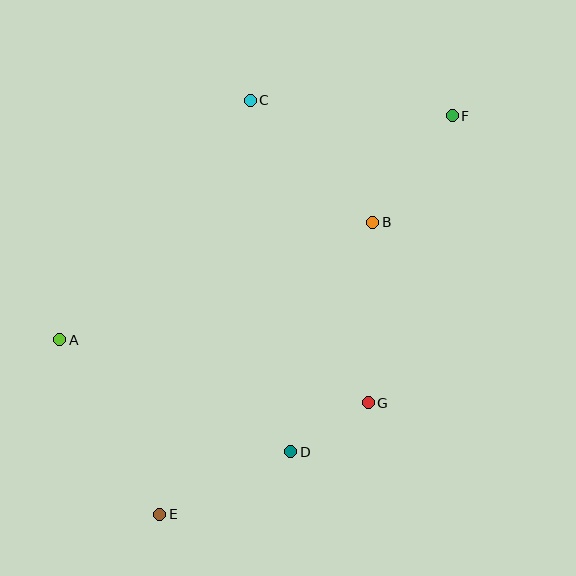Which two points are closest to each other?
Points D and G are closest to each other.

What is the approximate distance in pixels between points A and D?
The distance between A and D is approximately 257 pixels.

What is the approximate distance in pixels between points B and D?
The distance between B and D is approximately 244 pixels.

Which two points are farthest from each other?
Points E and F are farthest from each other.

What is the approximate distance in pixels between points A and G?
The distance between A and G is approximately 315 pixels.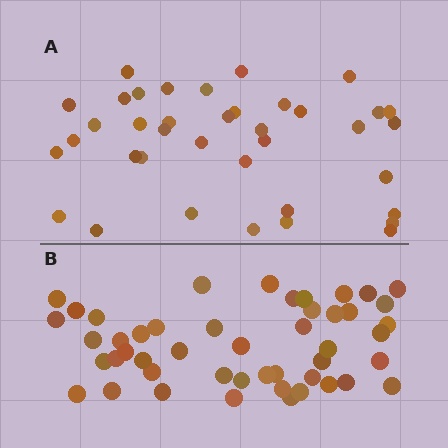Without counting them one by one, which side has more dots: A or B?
Region B (the bottom region) has more dots.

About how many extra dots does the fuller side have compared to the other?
Region B has roughly 10 or so more dots than region A.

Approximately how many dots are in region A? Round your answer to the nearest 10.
About 40 dots. (The exact count is 38, which rounds to 40.)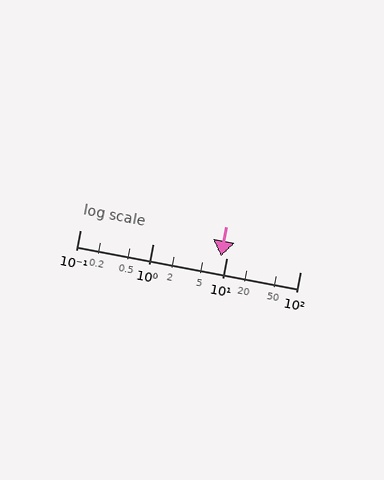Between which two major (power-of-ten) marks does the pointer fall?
The pointer is between 1 and 10.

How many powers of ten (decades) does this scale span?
The scale spans 3 decades, from 0.1 to 100.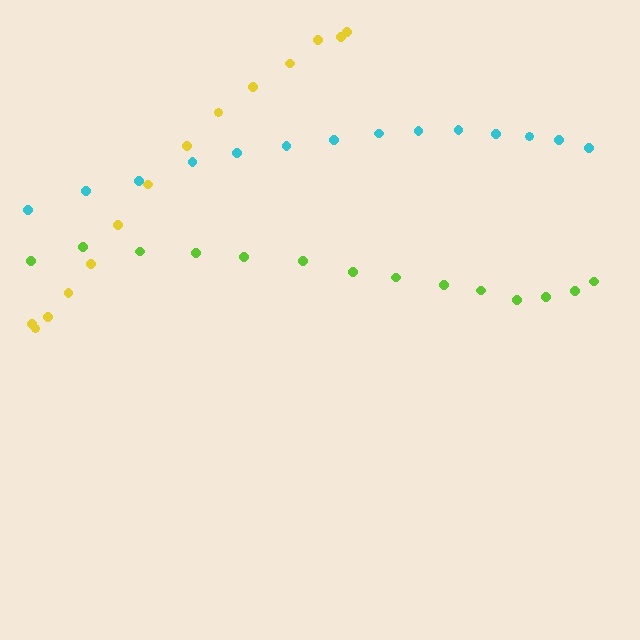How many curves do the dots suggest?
There are 3 distinct paths.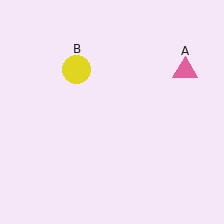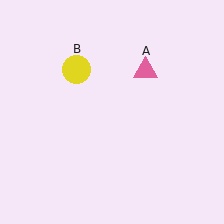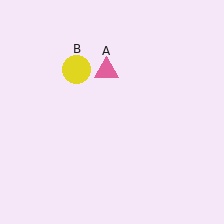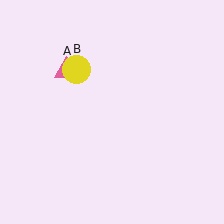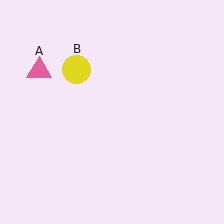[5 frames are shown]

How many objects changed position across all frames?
1 object changed position: pink triangle (object A).